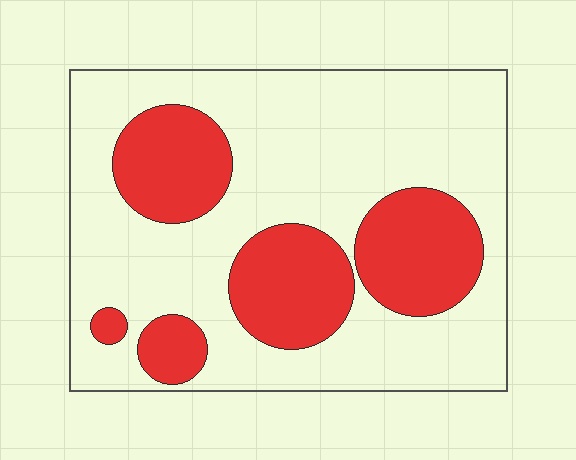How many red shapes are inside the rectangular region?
5.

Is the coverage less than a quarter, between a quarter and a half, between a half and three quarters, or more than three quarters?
Between a quarter and a half.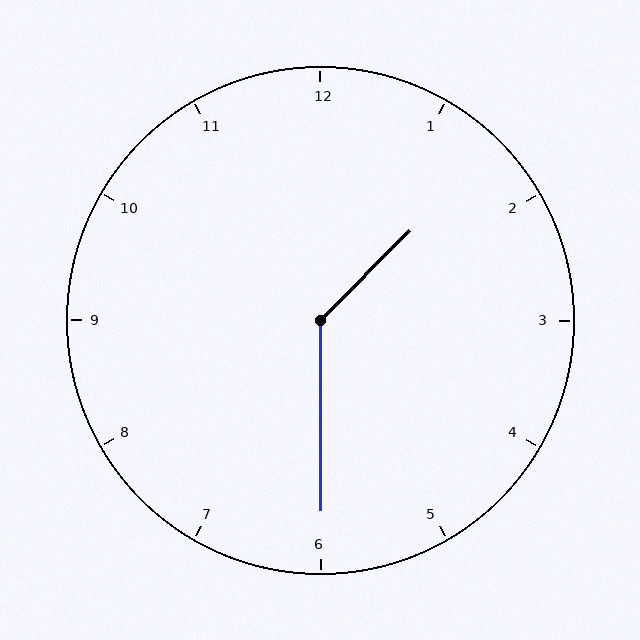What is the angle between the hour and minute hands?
Approximately 135 degrees.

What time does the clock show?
1:30.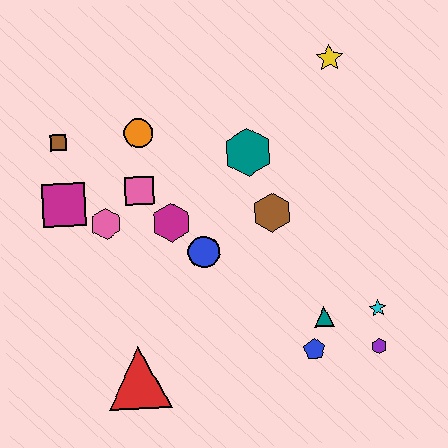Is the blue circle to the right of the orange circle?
Yes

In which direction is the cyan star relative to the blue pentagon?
The cyan star is to the right of the blue pentagon.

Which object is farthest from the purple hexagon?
The brown square is farthest from the purple hexagon.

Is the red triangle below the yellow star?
Yes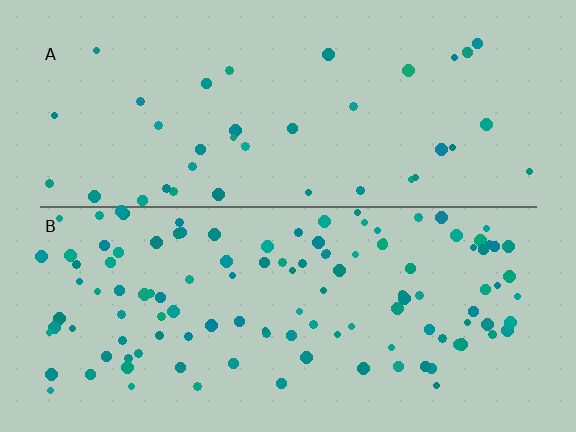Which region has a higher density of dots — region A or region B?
B (the bottom).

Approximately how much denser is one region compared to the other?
Approximately 3.1× — region B over region A.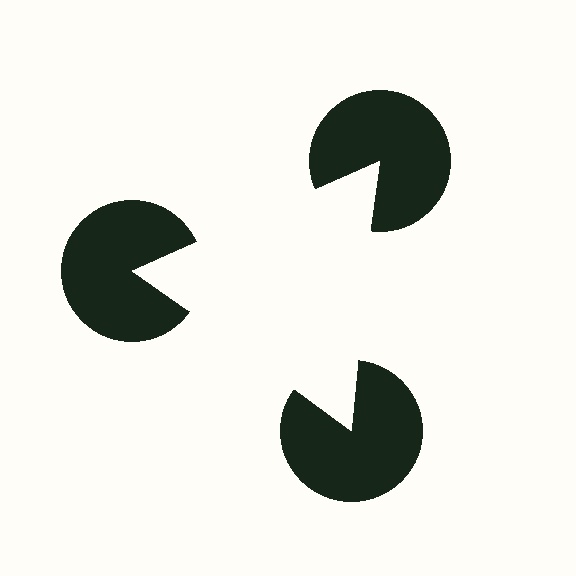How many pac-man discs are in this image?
There are 3 — one at each vertex of the illusory triangle.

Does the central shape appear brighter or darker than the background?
It typically appears slightly brighter than the background, even though no actual brightness change is drawn.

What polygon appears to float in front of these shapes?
An illusory triangle — its edges are inferred from the aligned wedge cuts in the pac-man discs, not physically drawn.